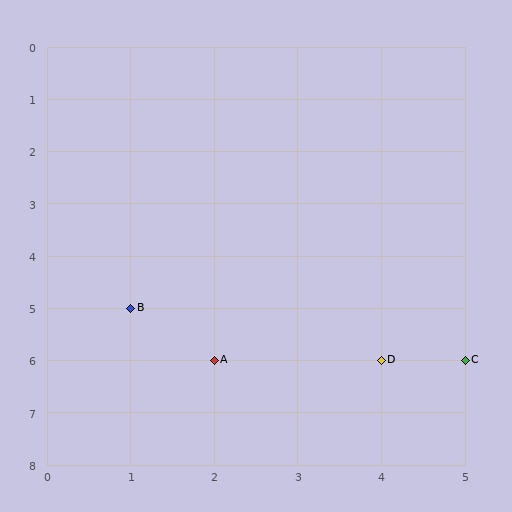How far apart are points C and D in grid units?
Points C and D are 1 column apart.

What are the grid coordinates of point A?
Point A is at grid coordinates (2, 6).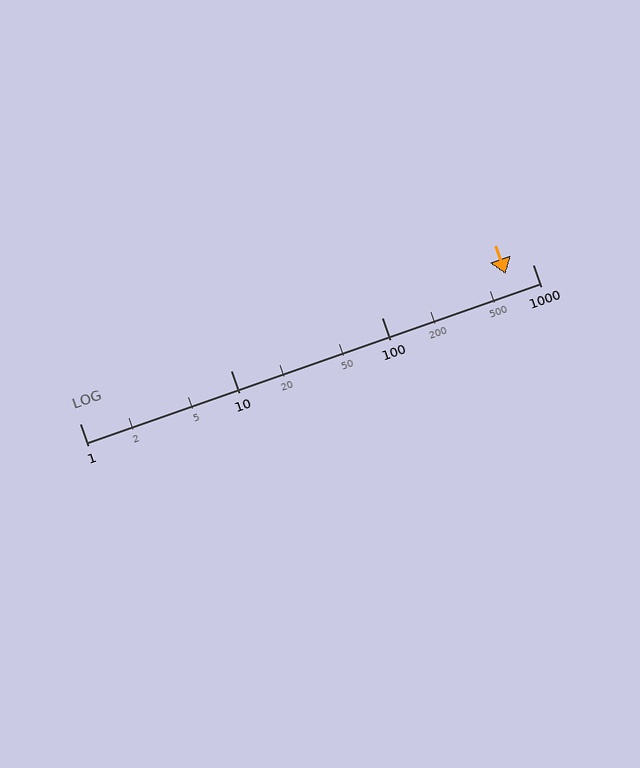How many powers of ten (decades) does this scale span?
The scale spans 3 decades, from 1 to 1000.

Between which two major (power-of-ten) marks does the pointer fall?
The pointer is between 100 and 1000.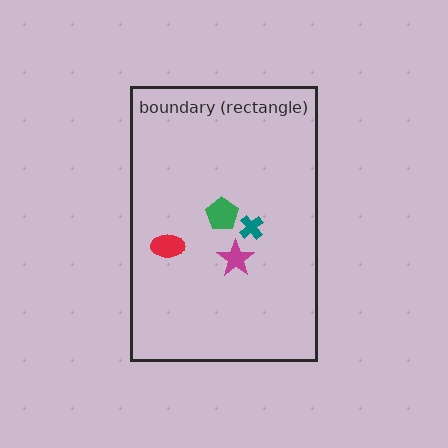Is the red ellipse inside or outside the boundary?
Inside.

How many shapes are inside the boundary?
4 inside, 0 outside.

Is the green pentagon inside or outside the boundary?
Inside.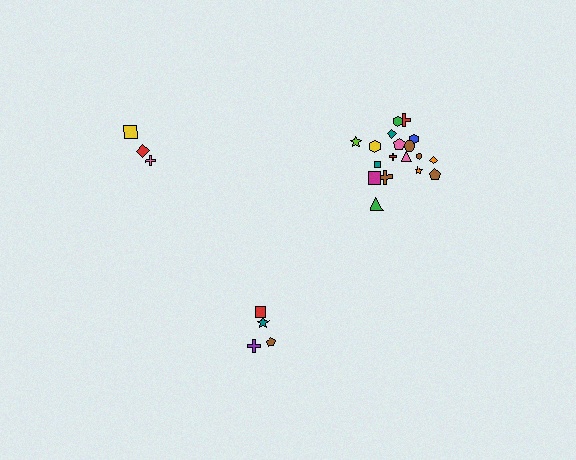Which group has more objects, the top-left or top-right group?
The top-right group.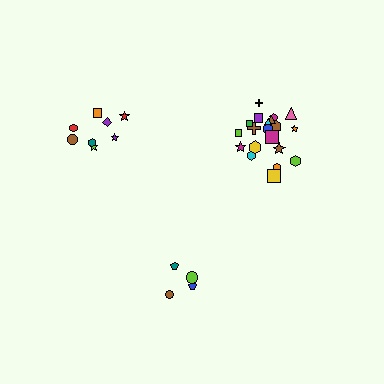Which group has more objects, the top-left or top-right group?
The top-right group.